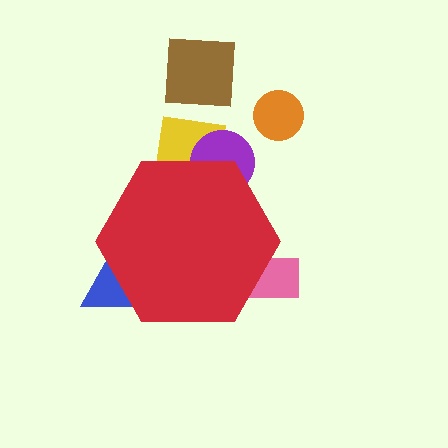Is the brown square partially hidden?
No, the brown square is fully visible.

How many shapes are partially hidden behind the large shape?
4 shapes are partially hidden.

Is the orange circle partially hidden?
No, the orange circle is fully visible.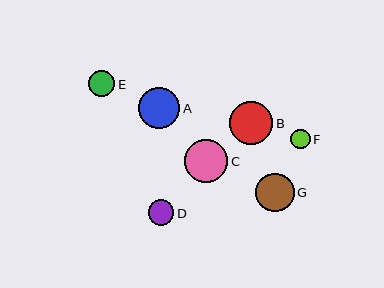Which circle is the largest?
Circle B is the largest with a size of approximately 43 pixels.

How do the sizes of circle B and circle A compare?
Circle B and circle A are approximately the same size.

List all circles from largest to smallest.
From largest to smallest: B, C, A, G, E, D, F.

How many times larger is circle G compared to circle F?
Circle G is approximately 1.9 times the size of circle F.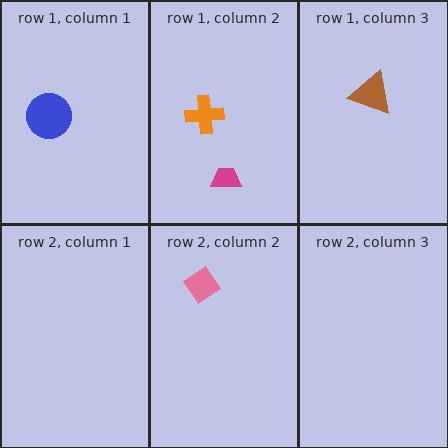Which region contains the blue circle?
The row 1, column 1 region.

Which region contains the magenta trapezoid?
The row 1, column 2 region.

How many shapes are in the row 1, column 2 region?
2.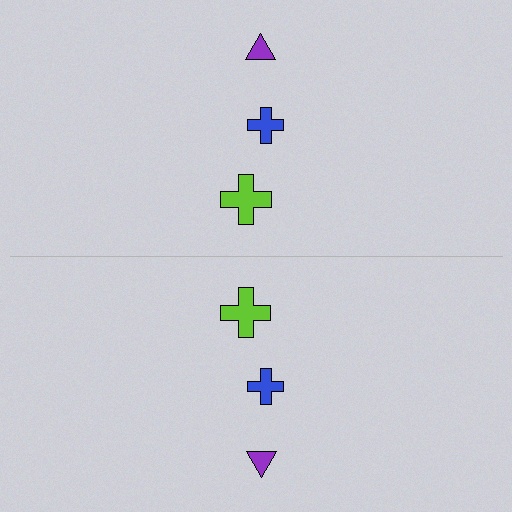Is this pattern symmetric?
Yes, this pattern has bilateral (reflection) symmetry.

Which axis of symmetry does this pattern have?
The pattern has a horizontal axis of symmetry running through the center of the image.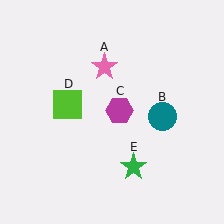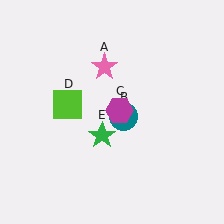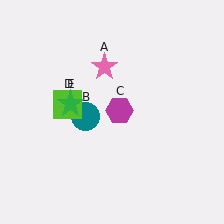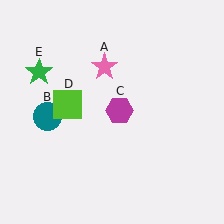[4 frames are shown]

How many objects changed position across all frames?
2 objects changed position: teal circle (object B), green star (object E).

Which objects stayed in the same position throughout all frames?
Pink star (object A) and magenta hexagon (object C) and lime square (object D) remained stationary.